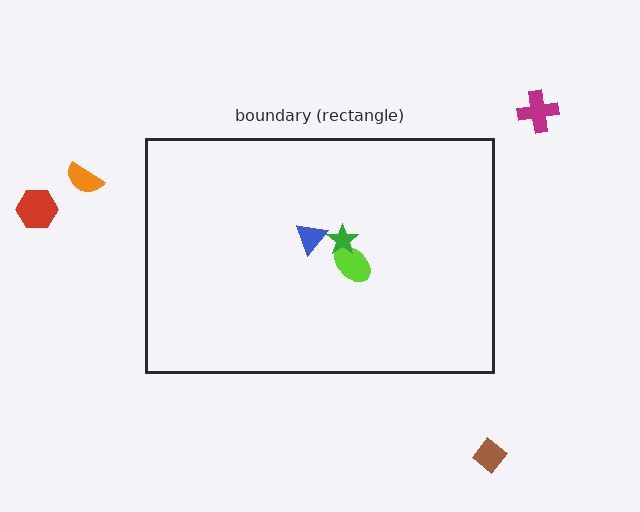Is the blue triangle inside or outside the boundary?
Inside.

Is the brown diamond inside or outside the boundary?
Outside.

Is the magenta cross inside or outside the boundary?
Outside.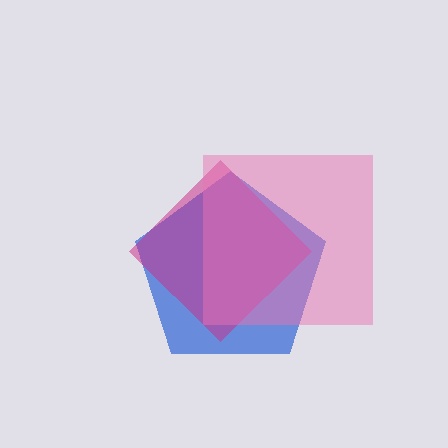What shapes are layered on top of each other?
The layered shapes are: a blue pentagon, a magenta diamond, a pink square.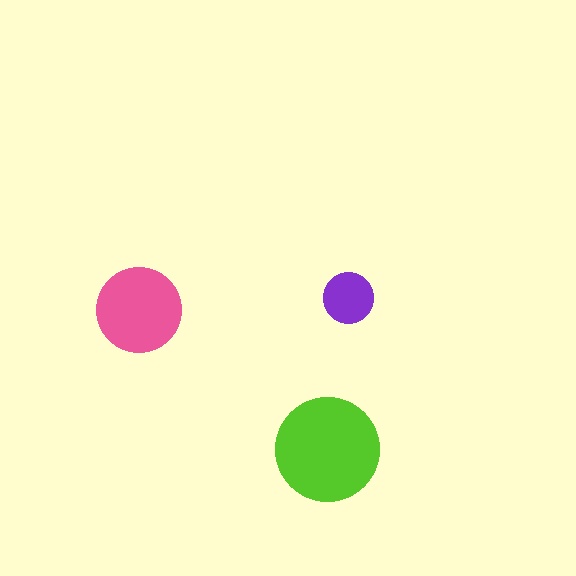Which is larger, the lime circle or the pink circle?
The lime one.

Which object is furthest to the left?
The pink circle is leftmost.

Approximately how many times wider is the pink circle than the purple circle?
About 1.5 times wider.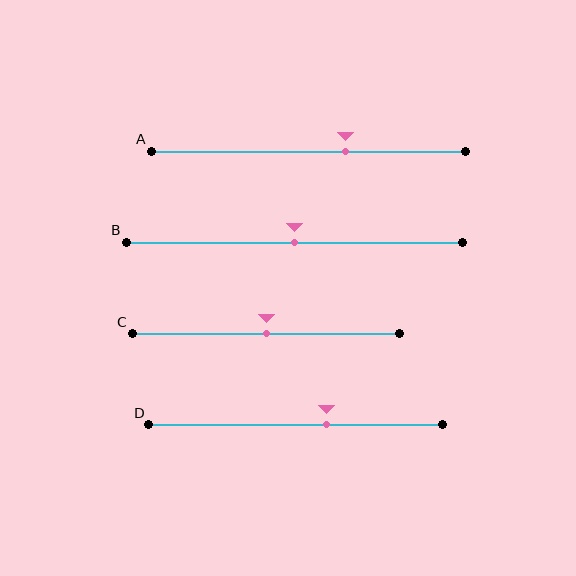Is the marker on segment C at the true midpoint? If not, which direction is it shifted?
Yes, the marker on segment C is at the true midpoint.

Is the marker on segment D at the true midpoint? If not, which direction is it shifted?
No, the marker on segment D is shifted to the right by about 10% of the segment length.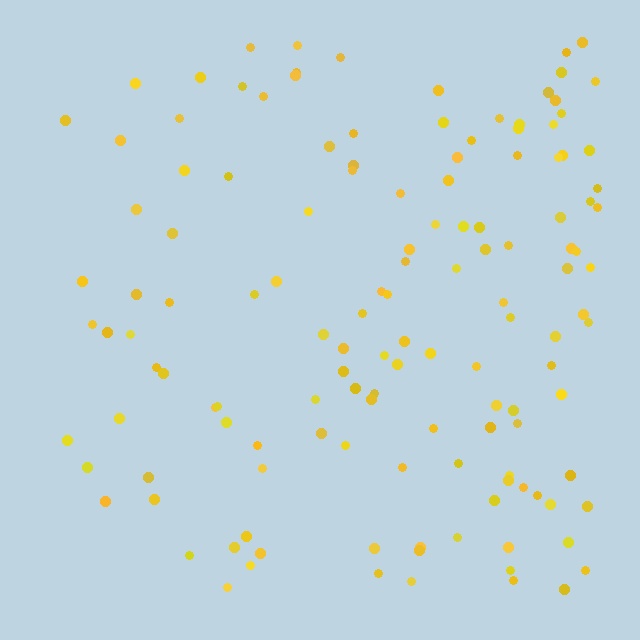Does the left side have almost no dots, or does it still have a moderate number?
Still a moderate number, just noticeably fewer than the right.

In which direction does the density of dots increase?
From left to right, with the right side densest.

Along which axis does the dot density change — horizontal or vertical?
Horizontal.